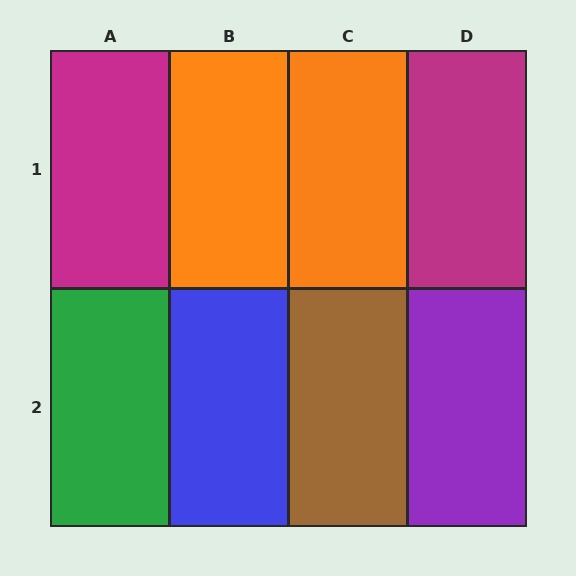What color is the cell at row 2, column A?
Green.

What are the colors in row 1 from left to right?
Magenta, orange, orange, magenta.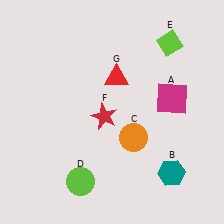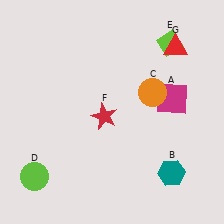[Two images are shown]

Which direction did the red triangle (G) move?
The red triangle (G) moved right.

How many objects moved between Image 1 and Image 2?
3 objects moved between the two images.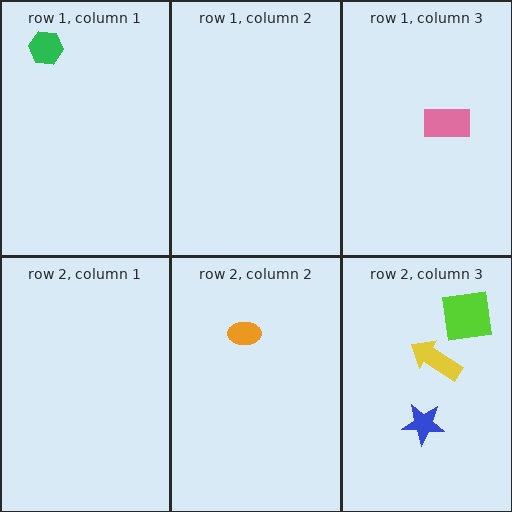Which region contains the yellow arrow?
The row 2, column 3 region.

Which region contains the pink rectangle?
The row 1, column 3 region.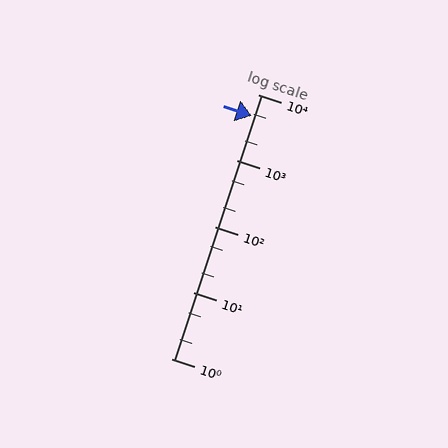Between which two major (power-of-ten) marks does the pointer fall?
The pointer is between 1000 and 10000.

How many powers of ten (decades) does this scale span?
The scale spans 4 decades, from 1 to 10000.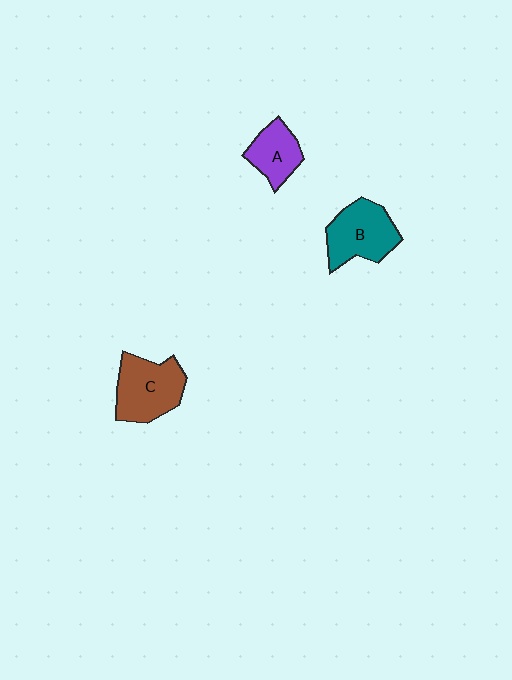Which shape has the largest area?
Shape C (brown).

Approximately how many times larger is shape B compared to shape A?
Approximately 1.5 times.